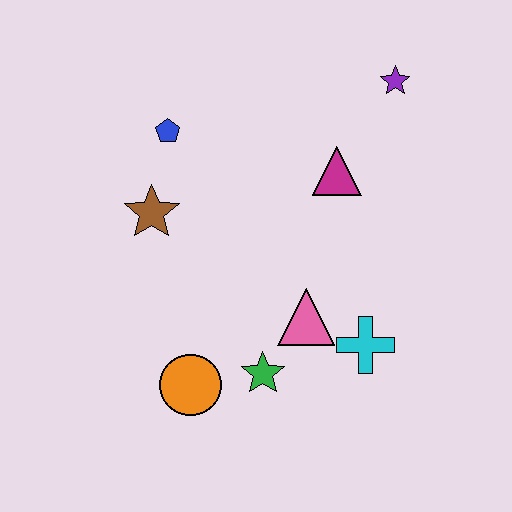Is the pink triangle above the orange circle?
Yes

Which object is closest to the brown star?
The blue pentagon is closest to the brown star.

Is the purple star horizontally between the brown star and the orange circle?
No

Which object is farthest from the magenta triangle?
The orange circle is farthest from the magenta triangle.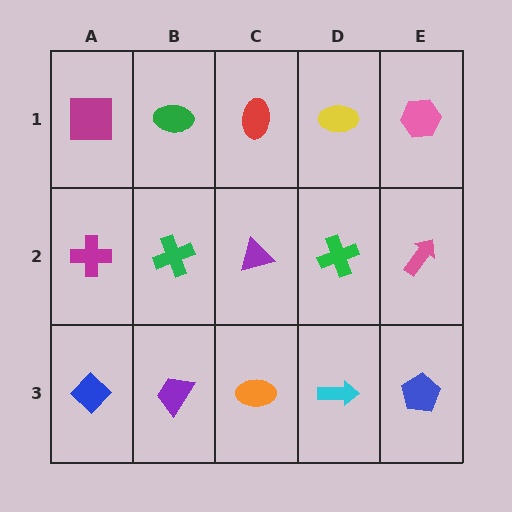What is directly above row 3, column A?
A magenta cross.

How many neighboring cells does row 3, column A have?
2.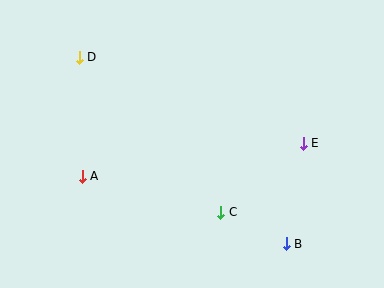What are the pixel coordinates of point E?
Point E is at (303, 143).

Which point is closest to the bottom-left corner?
Point A is closest to the bottom-left corner.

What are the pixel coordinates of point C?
Point C is at (221, 212).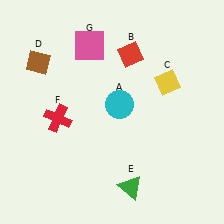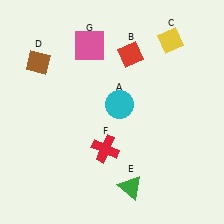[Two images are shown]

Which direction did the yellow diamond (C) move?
The yellow diamond (C) moved up.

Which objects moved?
The objects that moved are: the yellow diamond (C), the red cross (F).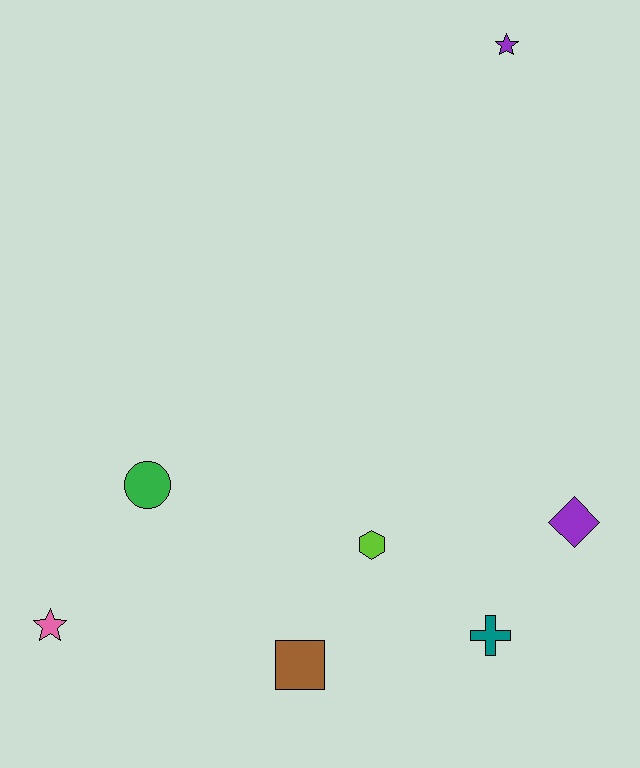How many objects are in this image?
There are 7 objects.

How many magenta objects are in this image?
There are no magenta objects.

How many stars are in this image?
There are 2 stars.